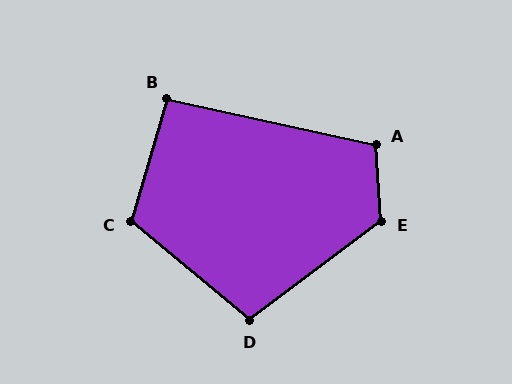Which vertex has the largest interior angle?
E, at approximately 123 degrees.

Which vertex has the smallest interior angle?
B, at approximately 94 degrees.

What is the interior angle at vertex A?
Approximately 107 degrees (obtuse).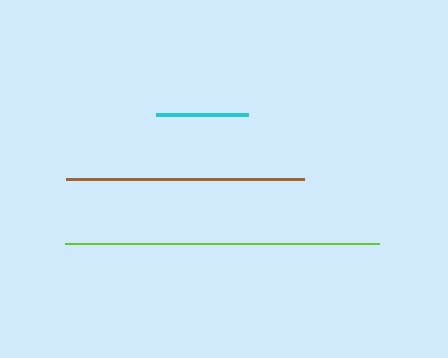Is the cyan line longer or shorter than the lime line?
The lime line is longer than the cyan line.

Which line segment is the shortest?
The cyan line is the shortest at approximately 91 pixels.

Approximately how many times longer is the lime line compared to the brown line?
The lime line is approximately 1.3 times the length of the brown line.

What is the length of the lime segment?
The lime segment is approximately 314 pixels long.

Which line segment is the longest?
The lime line is the longest at approximately 314 pixels.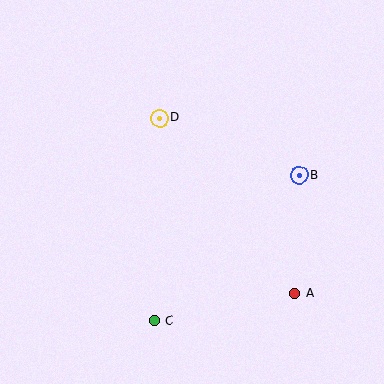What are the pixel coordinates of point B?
Point B is at (299, 175).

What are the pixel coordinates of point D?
Point D is at (159, 118).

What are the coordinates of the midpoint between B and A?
The midpoint between B and A is at (297, 234).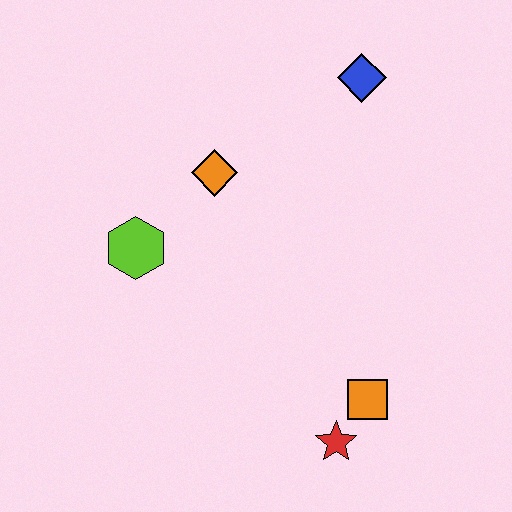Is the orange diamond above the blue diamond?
No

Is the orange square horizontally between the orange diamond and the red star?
No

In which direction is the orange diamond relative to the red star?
The orange diamond is above the red star.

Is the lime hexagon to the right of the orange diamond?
No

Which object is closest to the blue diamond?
The orange diamond is closest to the blue diamond.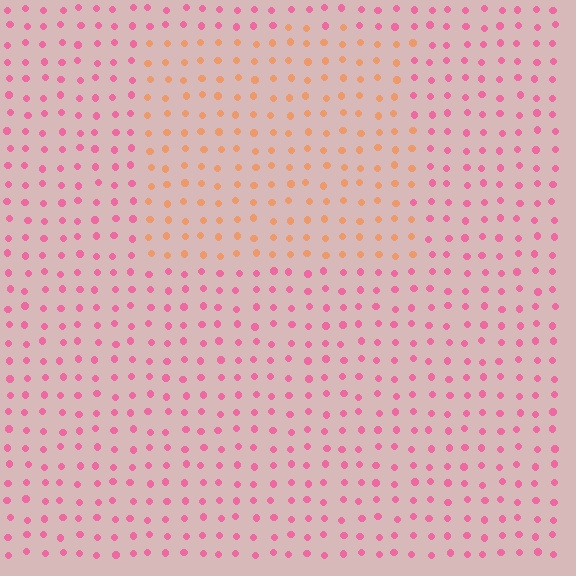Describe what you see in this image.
The image is filled with small pink elements in a uniform arrangement. A rectangle-shaped region is visible where the elements are tinted to a slightly different hue, forming a subtle color boundary.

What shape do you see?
I see a rectangle.